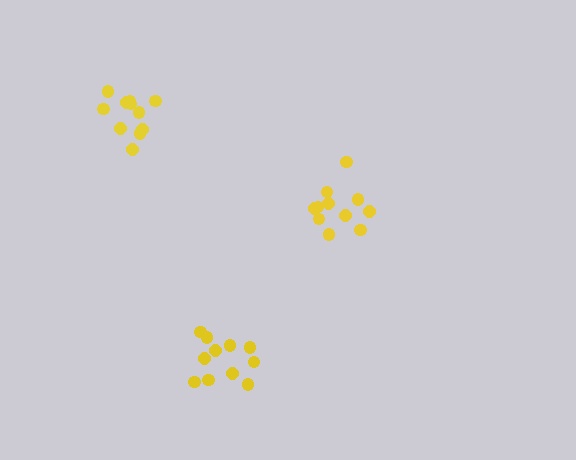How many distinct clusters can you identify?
There are 3 distinct clusters.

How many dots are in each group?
Group 1: 11 dots, Group 2: 11 dots, Group 3: 11 dots (33 total).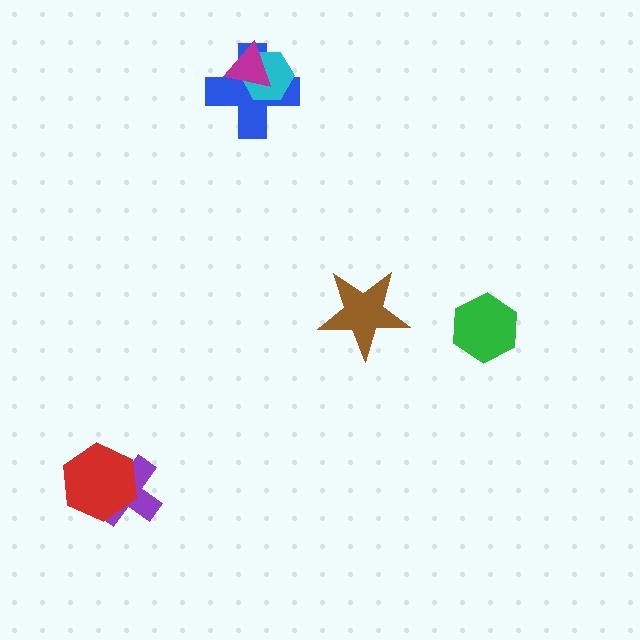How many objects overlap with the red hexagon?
1 object overlaps with the red hexagon.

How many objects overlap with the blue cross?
2 objects overlap with the blue cross.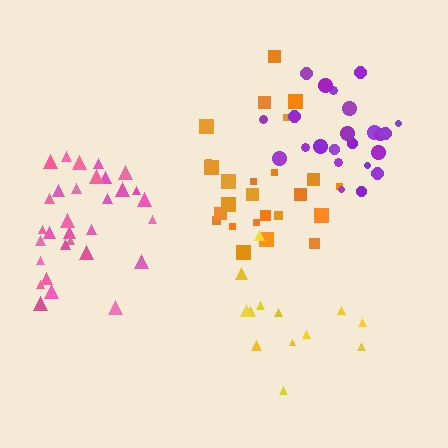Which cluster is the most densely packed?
Pink.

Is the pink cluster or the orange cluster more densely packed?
Pink.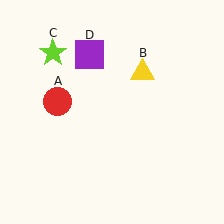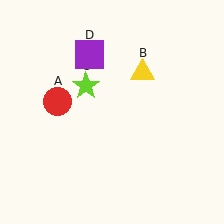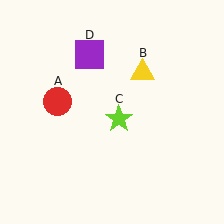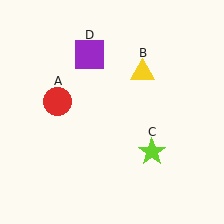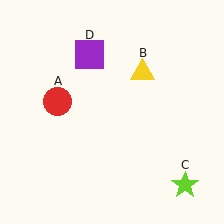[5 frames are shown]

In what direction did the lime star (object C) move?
The lime star (object C) moved down and to the right.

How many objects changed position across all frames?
1 object changed position: lime star (object C).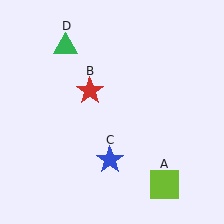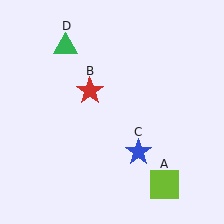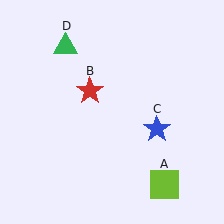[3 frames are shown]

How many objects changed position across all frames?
1 object changed position: blue star (object C).